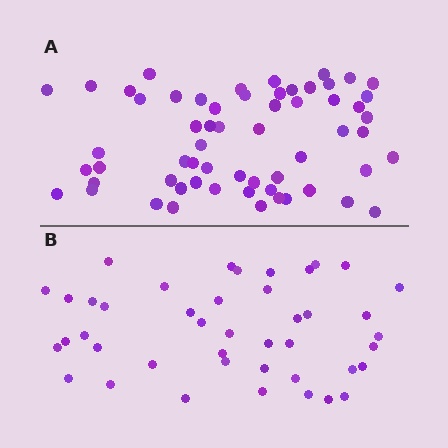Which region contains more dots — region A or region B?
Region A (the top region) has more dots.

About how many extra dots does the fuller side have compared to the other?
Region A has approximately 15 more dots than region B.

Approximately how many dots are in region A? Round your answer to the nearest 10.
About 60 dots.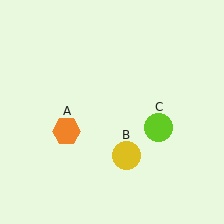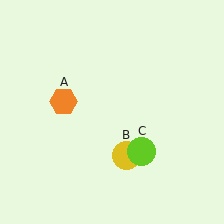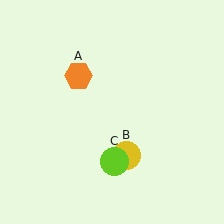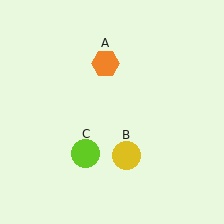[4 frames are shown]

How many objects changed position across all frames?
2 objects changed position: orange hexagon (object A), lime circle (object C).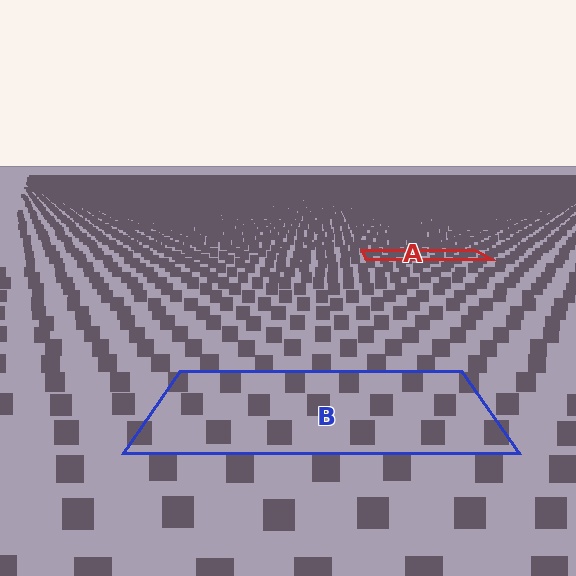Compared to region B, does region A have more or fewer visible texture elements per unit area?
Region A has more texture elements per unit area — they are packed more densely because it is farther away.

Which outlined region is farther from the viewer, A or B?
Region A is farther from the viewer — the texture elements inside it appear smaller and more densely packed.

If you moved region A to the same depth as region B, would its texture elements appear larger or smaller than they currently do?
They would appear larger. At a closer depth, the same texture elements are projected at a bigger on-screen size.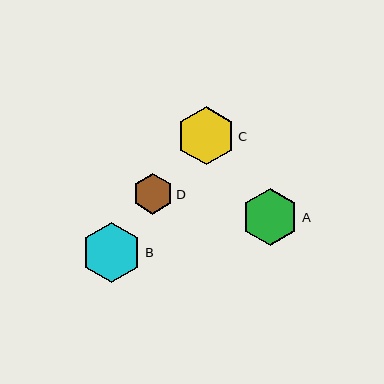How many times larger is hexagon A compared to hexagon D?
Hexagon A is approximately 1.4 times the size of hexagon D.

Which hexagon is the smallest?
Hexagon D is the smallest with a size of approximately 40 pixels.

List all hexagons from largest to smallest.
From largest to smallest: B, C, A, D.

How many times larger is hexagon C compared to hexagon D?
Hexagon C is approximately 1.4 times the size of hexagon D.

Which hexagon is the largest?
Hexagon B is the largest with a size of approximately 60 pixels.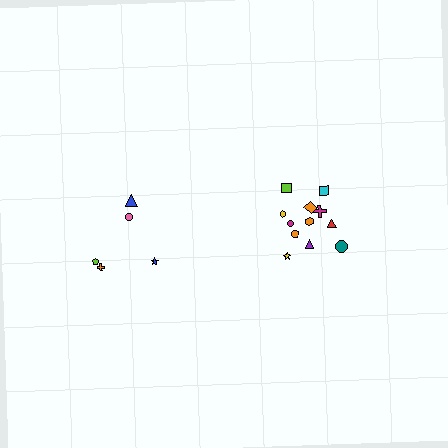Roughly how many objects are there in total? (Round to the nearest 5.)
Roughly 15 objects in total.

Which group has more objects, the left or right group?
The right group.